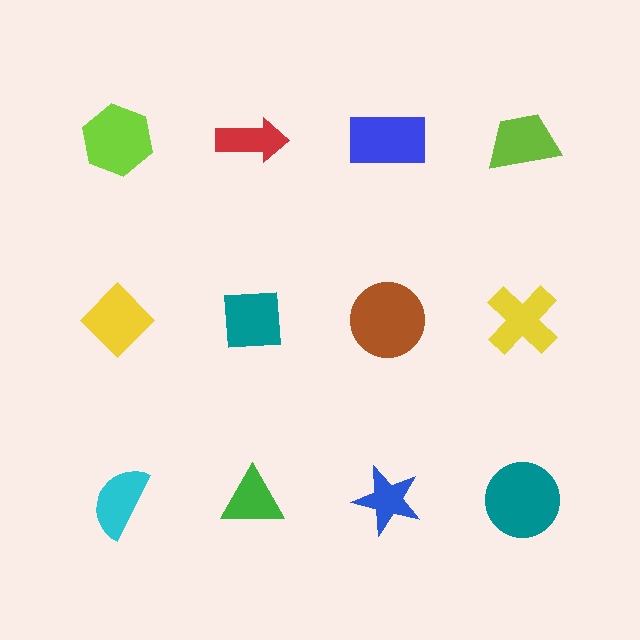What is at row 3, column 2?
A green triangle.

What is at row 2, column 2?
A teal square.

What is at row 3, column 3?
A blue star.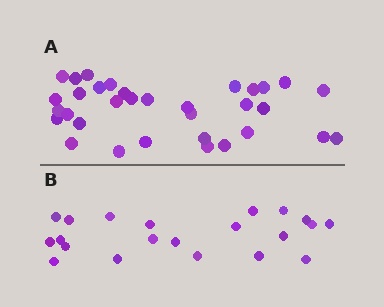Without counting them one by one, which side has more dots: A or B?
Region A (the top region) has more dots.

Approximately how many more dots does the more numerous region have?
Region A has roughly 12 or so more dots than region B.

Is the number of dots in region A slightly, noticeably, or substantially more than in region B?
Region A has substantially more. The ratio is roughly 1.6 to 1.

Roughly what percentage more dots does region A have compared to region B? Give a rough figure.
About 55% more.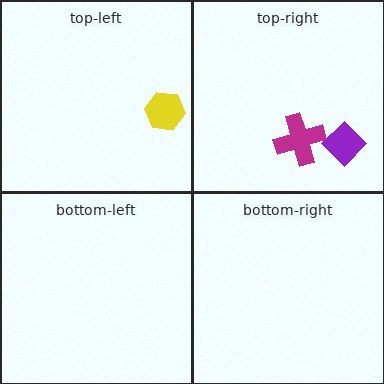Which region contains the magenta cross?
The top-right region.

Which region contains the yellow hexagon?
The top-left region.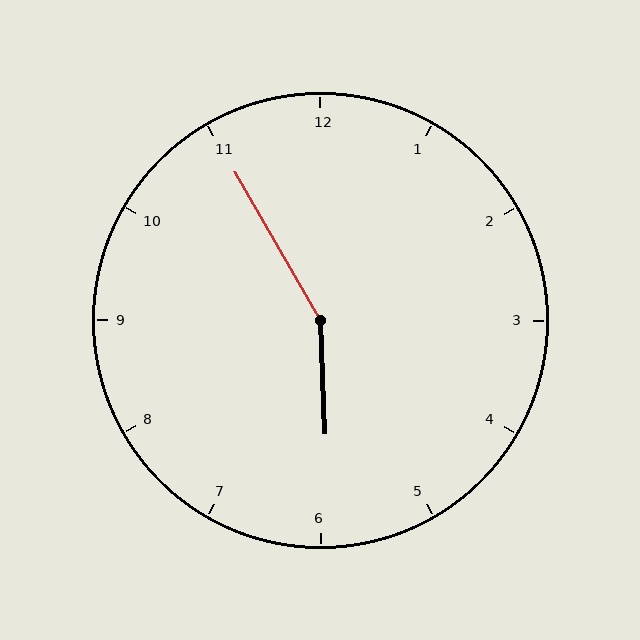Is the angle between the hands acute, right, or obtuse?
It is obtuse.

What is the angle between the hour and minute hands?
Approximately 152 degrees.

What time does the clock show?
5:55.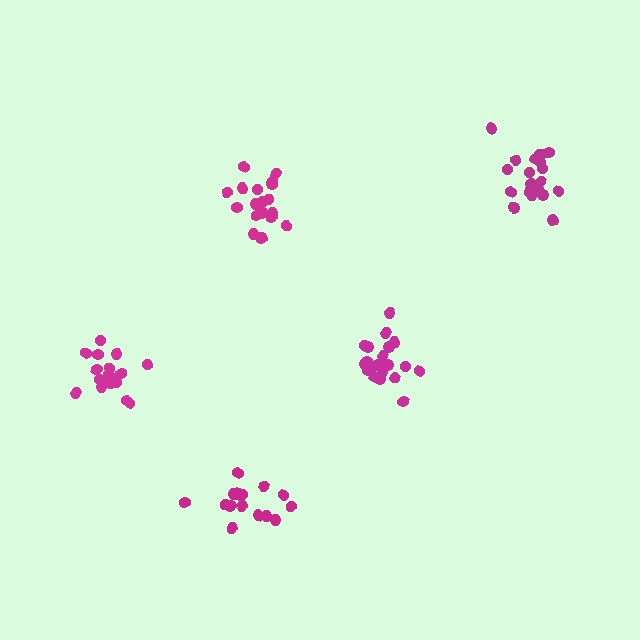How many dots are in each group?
Group 1: 19 dots, Group 2: 16 dots, Group 3: 21 dots, Group 4: 17 dots, Group 5: 21 dots (94 total).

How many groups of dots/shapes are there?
There are 5 groups.